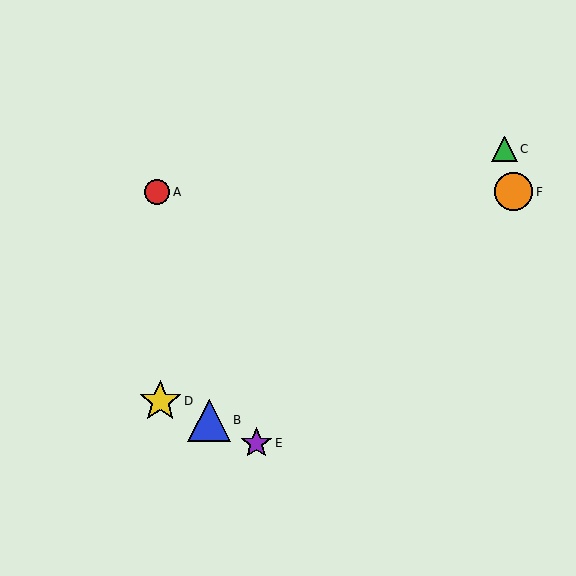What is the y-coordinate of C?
Object C is at y≈149.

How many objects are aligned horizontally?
2 objects (A, F) are aligned horizontally.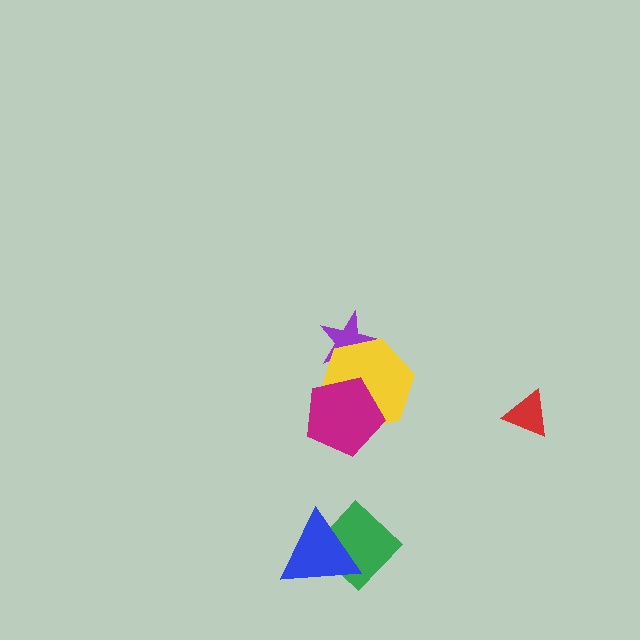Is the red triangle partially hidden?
No, no other shape covers it.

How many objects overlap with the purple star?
1 object overlaps with the purple star.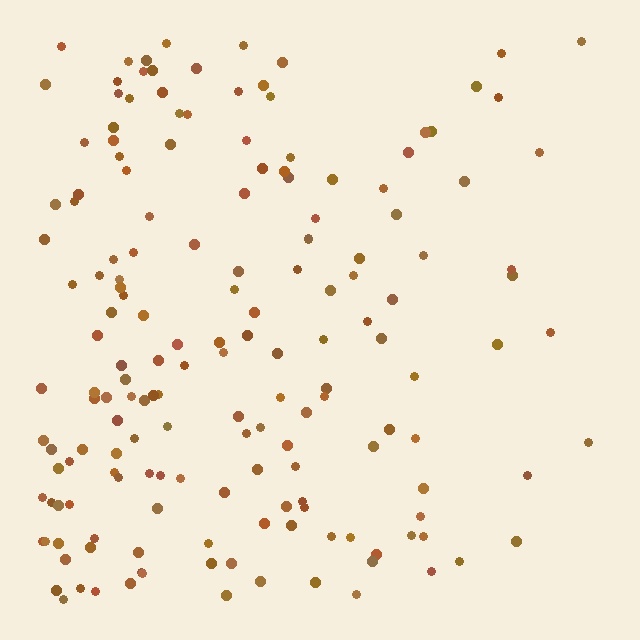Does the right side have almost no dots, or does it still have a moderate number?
Still a moderate number, just noticeably fewer than the left.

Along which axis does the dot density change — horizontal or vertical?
Horizontal.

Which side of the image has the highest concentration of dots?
The left.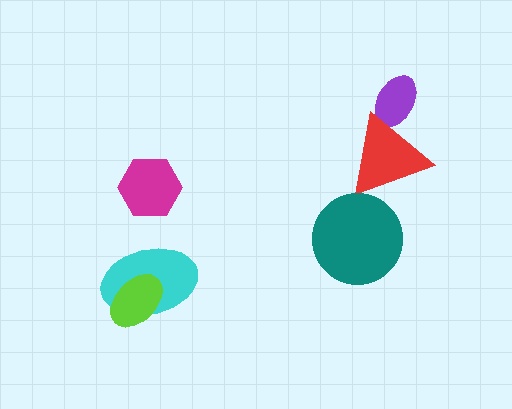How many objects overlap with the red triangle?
1 object overlaps with the red triangle.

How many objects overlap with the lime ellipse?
1 object overlaps with the lime ellipse.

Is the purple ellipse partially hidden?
Yes, it is partially covered by another shape.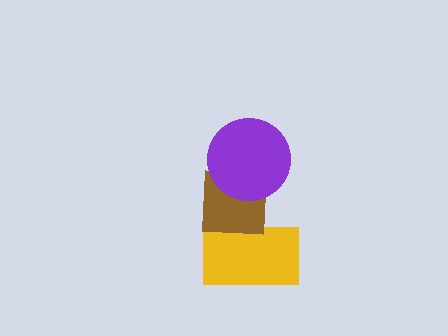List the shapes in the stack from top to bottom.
From top to bottom: the purple circle, the brown square, the yellow rectangle.